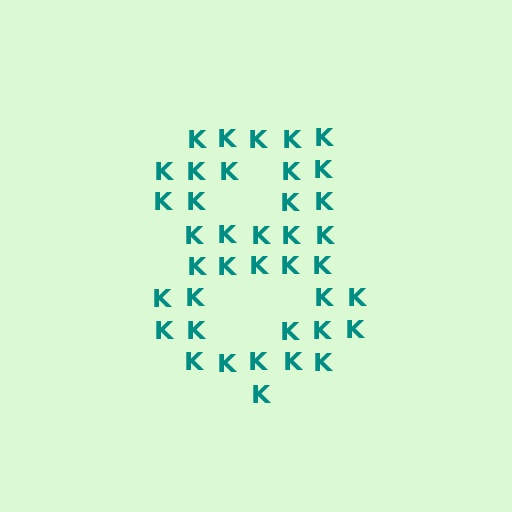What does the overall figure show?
The overall figure shows the digit 8.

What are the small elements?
The small elements are letter K's.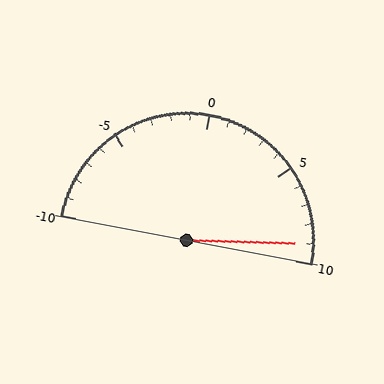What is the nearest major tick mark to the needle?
The nearest major tick mark is 10.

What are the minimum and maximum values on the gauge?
The gauge ranges from -10 to 10.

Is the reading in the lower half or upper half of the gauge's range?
The reading is in the upper half of the range (-10 to 10).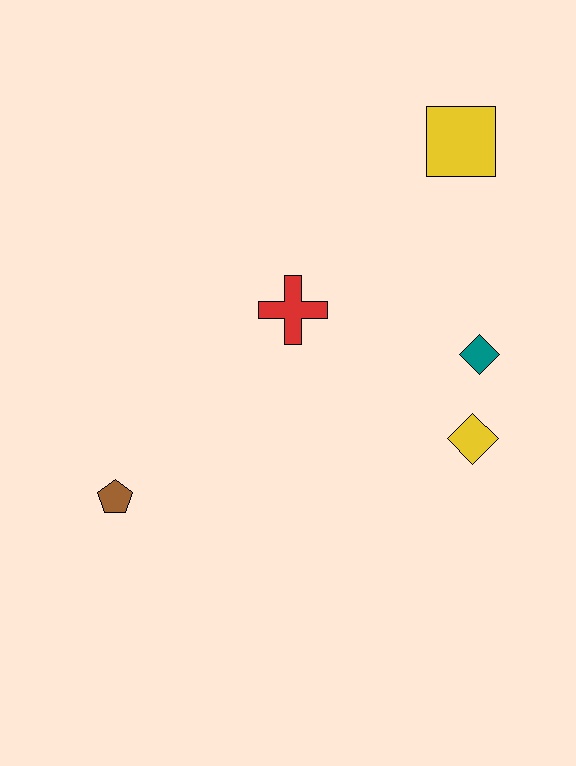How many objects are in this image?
There are 5 objects.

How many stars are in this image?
There are no stars.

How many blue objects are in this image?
There are no blue objects.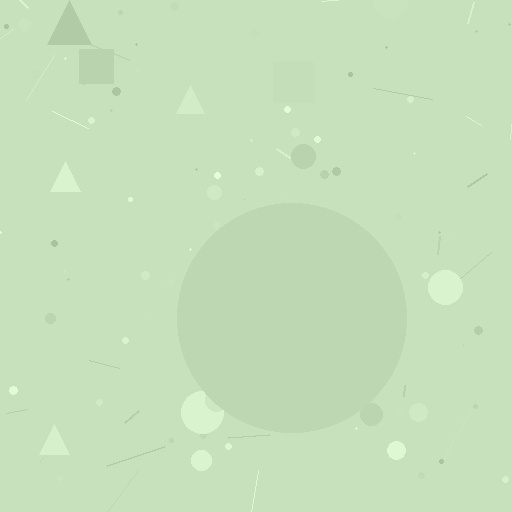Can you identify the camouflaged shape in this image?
The camouflaged shape is a circle.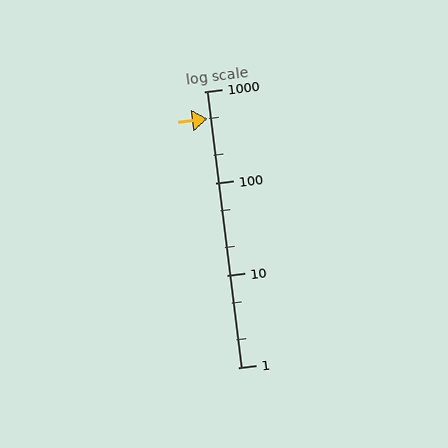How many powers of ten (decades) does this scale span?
The scale spans 3 decades, from 1 to 1000.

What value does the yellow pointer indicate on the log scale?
The pointer indicates approximately 510.